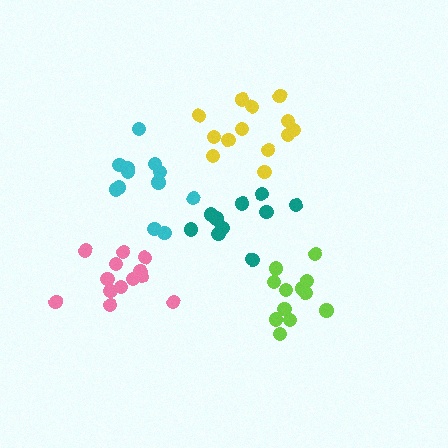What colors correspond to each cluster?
The clusters are colored: pink, yellow, lime, cyan, teal.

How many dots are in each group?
Group 1: 13 dots, Group 2: 13 dots, Group 3: 12 dots, Group 4: 12 dots, Group 5: 10 dots (60 total).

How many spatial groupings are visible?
There are 5 spatial groupings.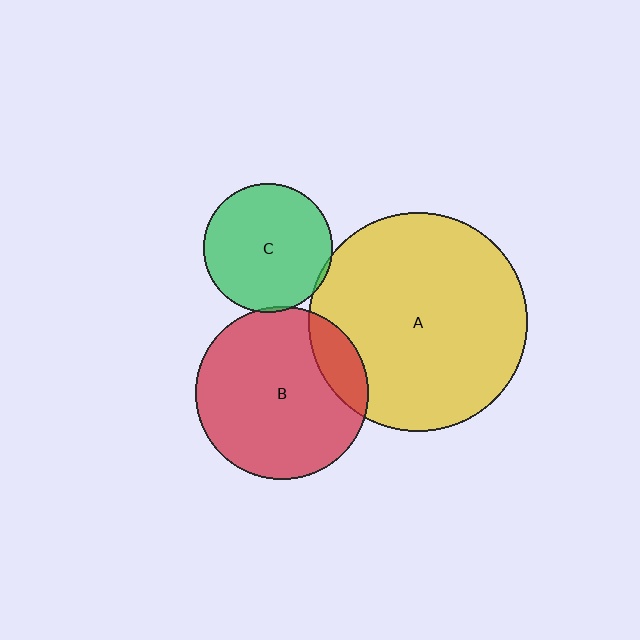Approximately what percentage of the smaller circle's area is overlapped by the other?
Approximately 5%.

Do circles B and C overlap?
Yes.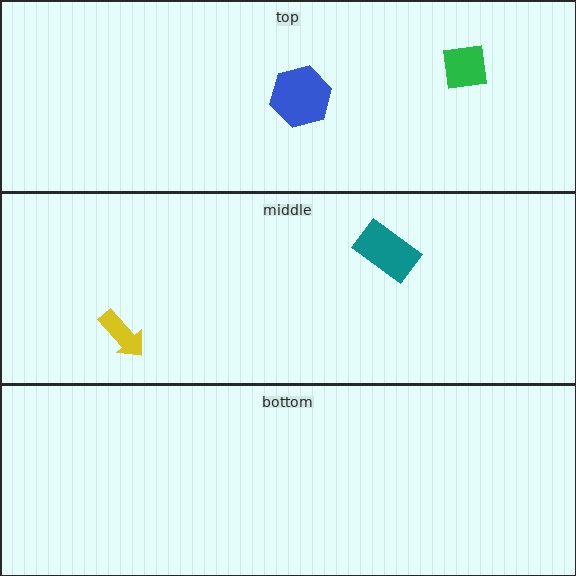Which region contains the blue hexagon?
The top region.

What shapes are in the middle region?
The teal rectangle, the yellow arrow.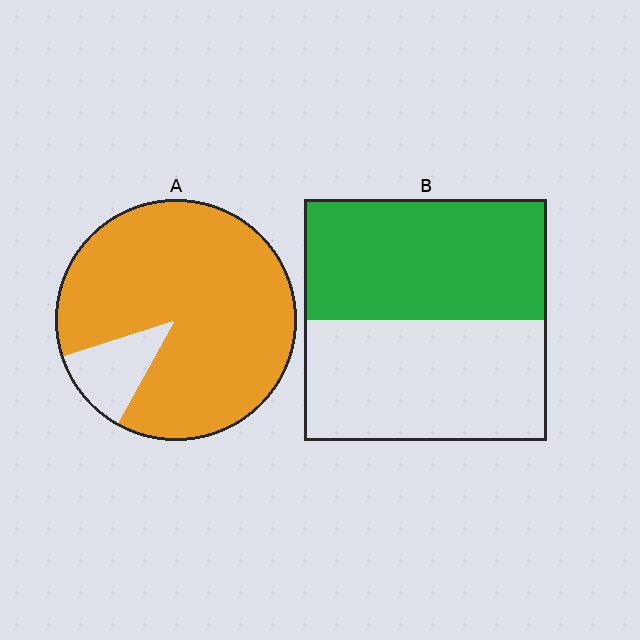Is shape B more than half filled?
Roughly half.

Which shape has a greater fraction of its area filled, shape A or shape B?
Shape A.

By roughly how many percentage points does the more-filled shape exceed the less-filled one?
By roughly 40 percentage points (A over B).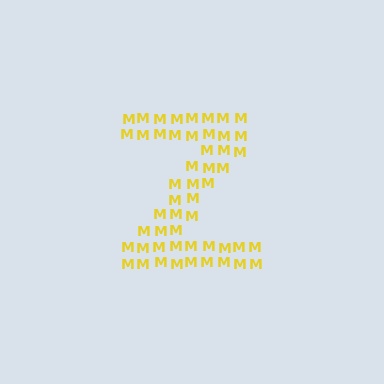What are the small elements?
The small elements are letter M's.